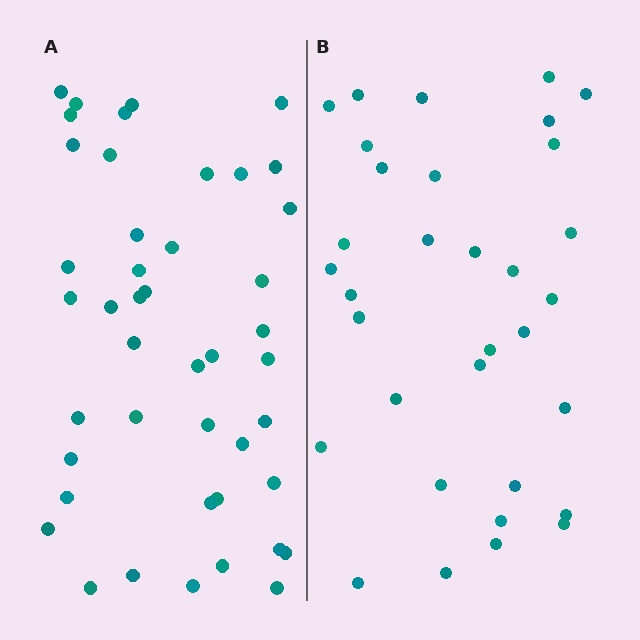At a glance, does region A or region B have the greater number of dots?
Region A (the left region) has more dots.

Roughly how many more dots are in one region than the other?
Region A has roughly 12 or so more dots than region B.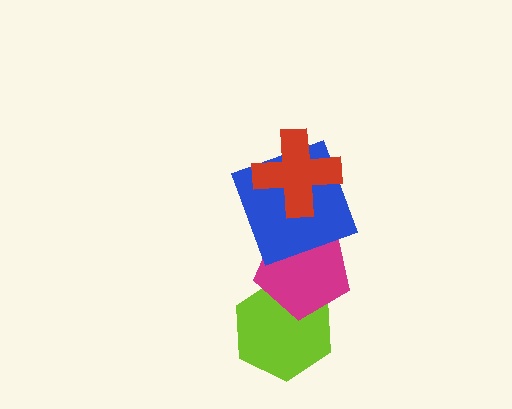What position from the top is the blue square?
The blue square is 2nd from the top.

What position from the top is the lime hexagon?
The lime hexagon is 4th from the top.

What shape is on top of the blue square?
The red cross is on top of the blue square.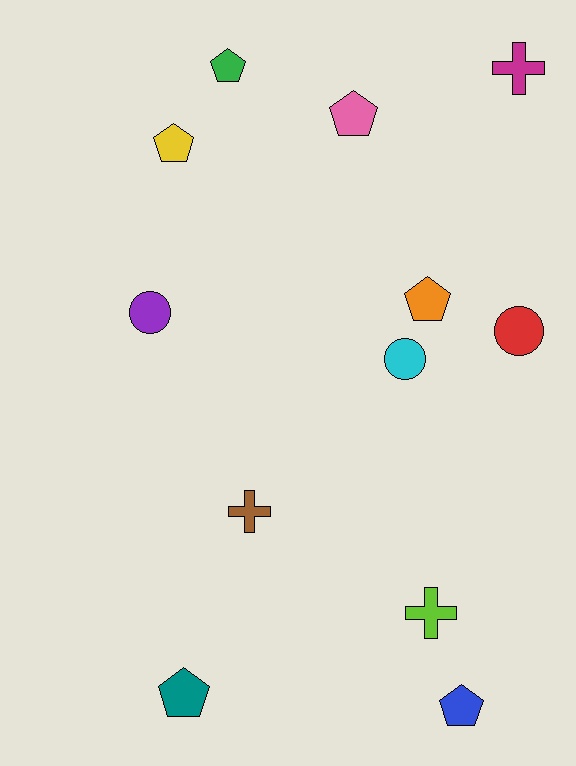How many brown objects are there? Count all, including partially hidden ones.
There is 1 brown object.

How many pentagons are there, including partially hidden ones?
There are 6 pentagons.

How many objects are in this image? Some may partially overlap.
There are 12 objects.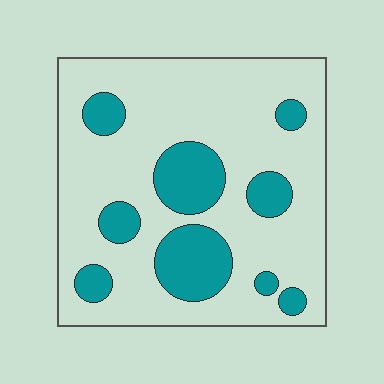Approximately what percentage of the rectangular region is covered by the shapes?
Approximately 25%.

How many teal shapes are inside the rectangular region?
9.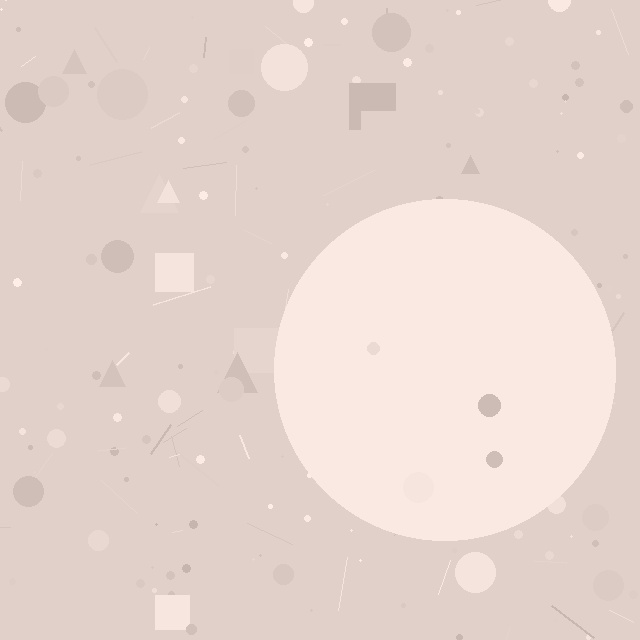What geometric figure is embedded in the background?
A circle is embedded in the background.